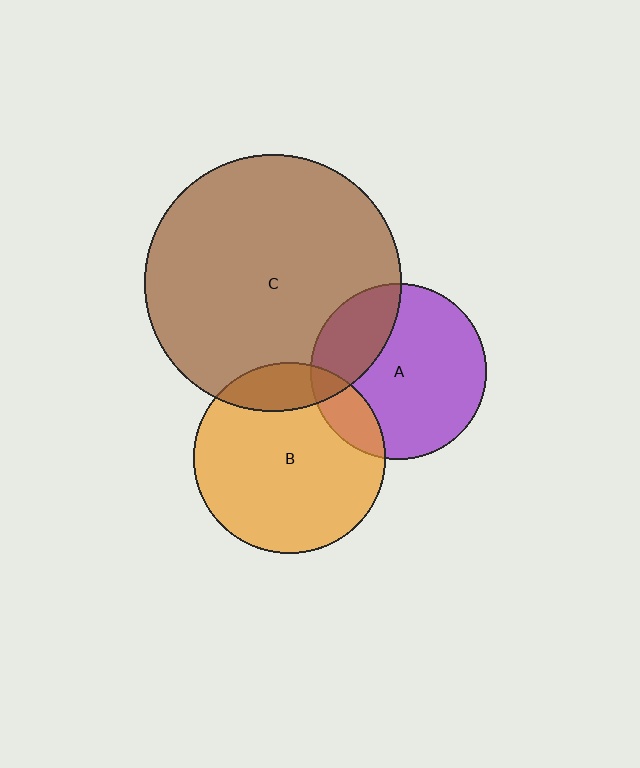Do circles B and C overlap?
Yes.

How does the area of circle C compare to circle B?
Approximately 1.8 times.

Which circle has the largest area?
Circle C (brown).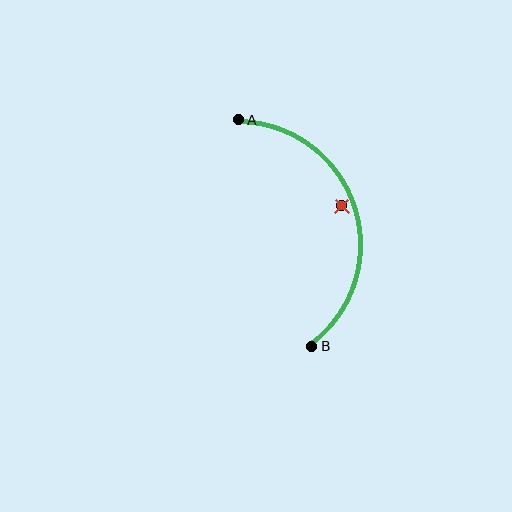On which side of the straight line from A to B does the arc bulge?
The arc bulges to the right of the straight line connecting A and B.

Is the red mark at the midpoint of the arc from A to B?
No — the red mark does not lie on the arc at all. It sits slightly inside the curve.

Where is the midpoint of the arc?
The arc midpoint is the point on the curve farthest from the straight line joining A and B. It sits to the right of that line.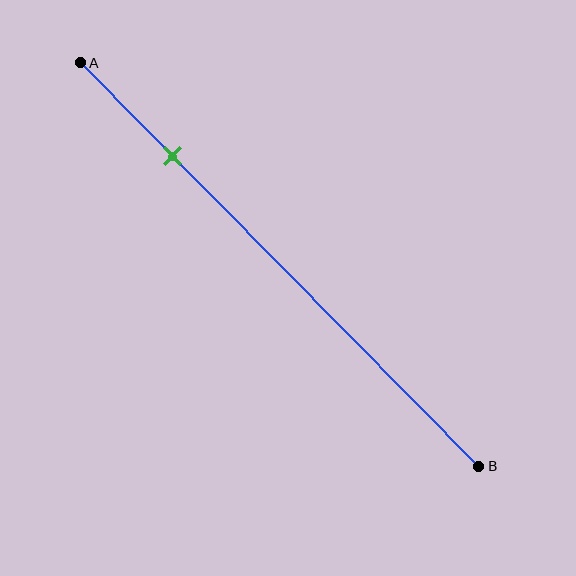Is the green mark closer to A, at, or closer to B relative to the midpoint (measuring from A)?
The green mark is closer to point A than the midpoint of segment AB.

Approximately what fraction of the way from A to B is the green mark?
The green mark is approximately 25% of the way from A to B.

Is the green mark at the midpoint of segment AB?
No, the mark is at about 25% from A, not at the 50% midpoint.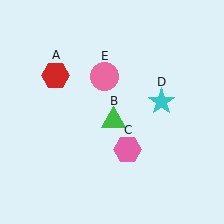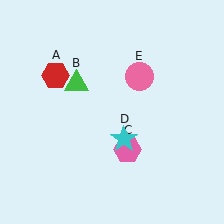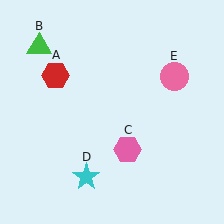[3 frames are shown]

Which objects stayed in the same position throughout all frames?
Red hexagon (object A) and pink hexagon (object C) remained stationary.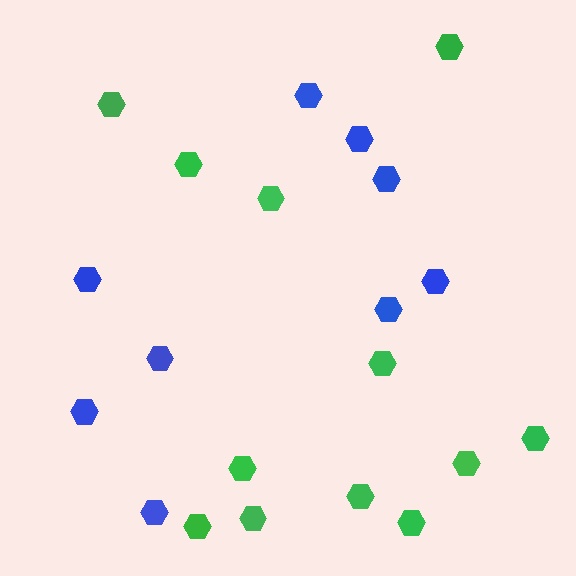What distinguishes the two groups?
There are 2 groups: one group of green hexagons (12) and one group of blue hexagons (9).